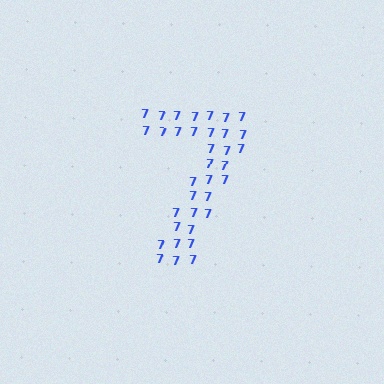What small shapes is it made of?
It is made of small digit 7's.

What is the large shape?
The large shape is the digit 7.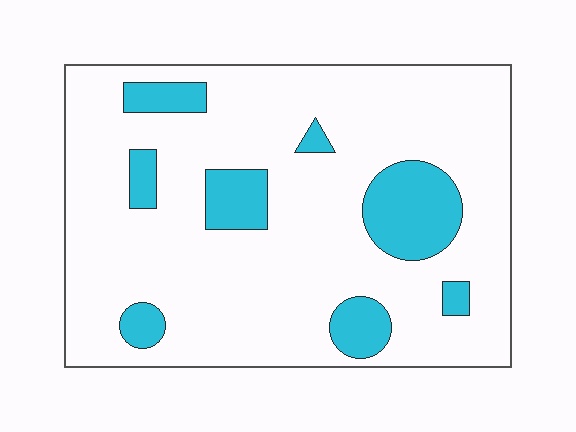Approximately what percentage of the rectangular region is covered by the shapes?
Approximately 15%.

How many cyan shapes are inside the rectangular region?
8.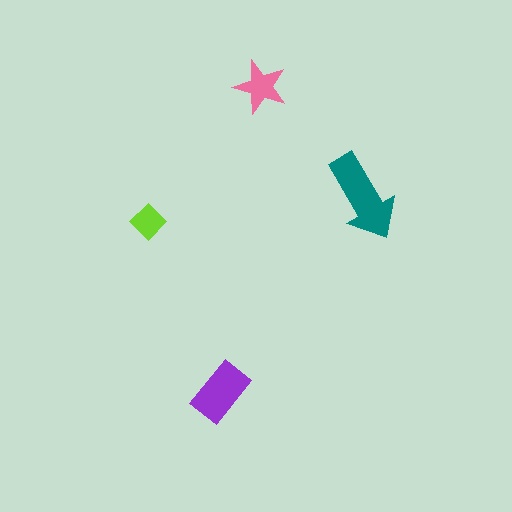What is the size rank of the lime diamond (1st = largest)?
4th.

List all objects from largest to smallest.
The teal arrow, the purple rectangle, the pink star, the lime diamond.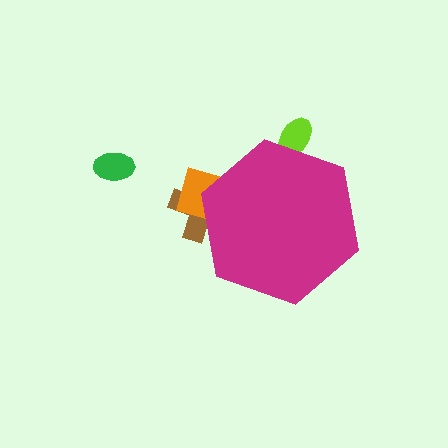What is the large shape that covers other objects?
A magenta hexagon.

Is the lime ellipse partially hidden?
Yes, the lime ellipse is partially hidden behind the magenta hexagon.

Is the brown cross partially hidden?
Yes, the brown cross is partially hidden behind the magenta hexagon.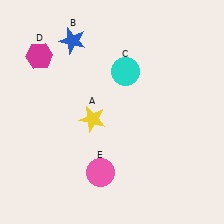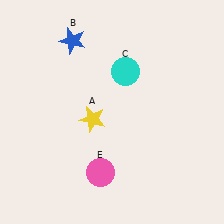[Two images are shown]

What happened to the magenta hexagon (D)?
The magenta hexagon (D) was removed in Image 2. It was in the top-left area of Image 1.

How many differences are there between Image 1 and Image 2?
There is 1 difference between the two images.